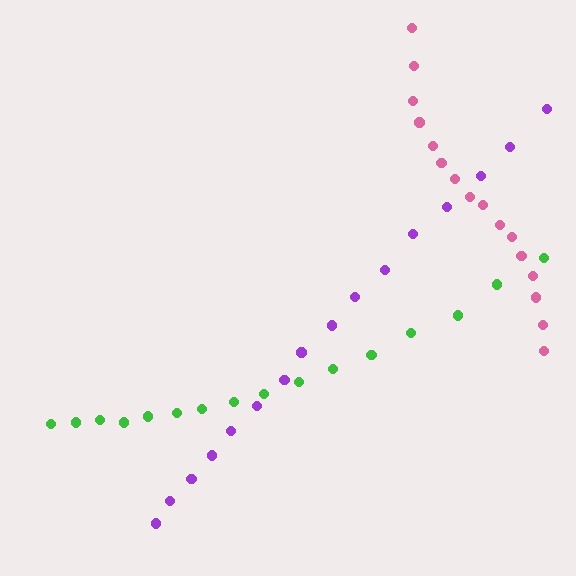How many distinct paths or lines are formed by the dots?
There are 3 distinct paths.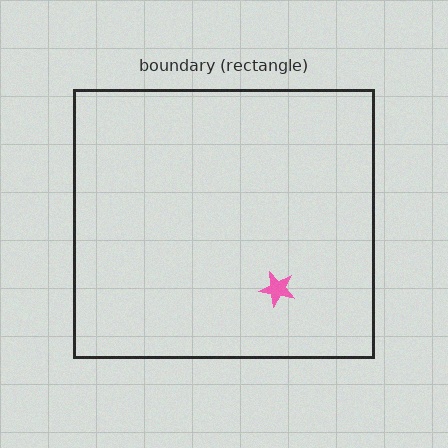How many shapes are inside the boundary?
1 inside, 0 outside.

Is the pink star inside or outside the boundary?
Inside.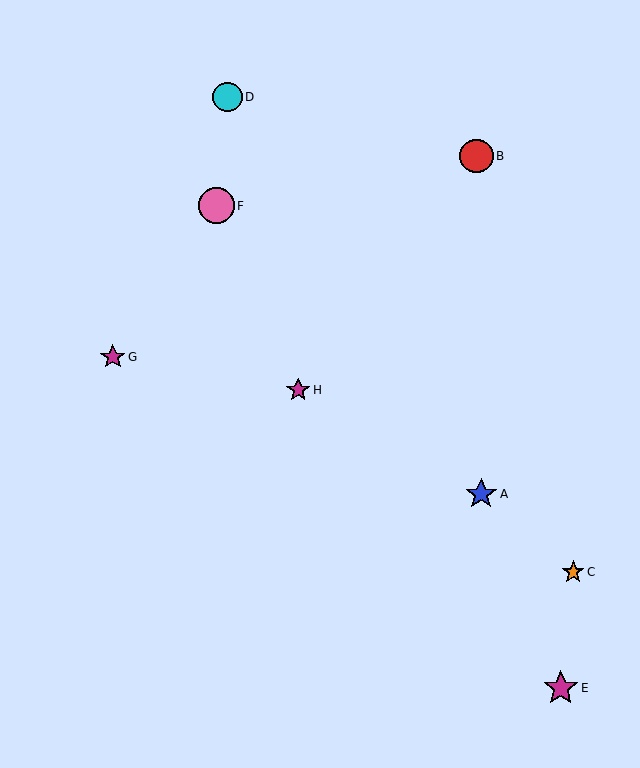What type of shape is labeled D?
Shape D is a cyan circle.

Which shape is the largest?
The pink circle (labeled F) is the largest.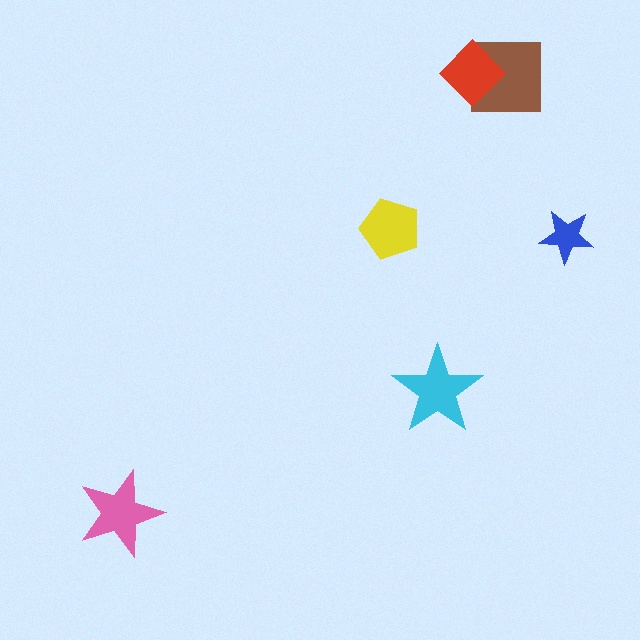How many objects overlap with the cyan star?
0 objects overlap with the cyan star.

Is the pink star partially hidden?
No, no other shape covers it.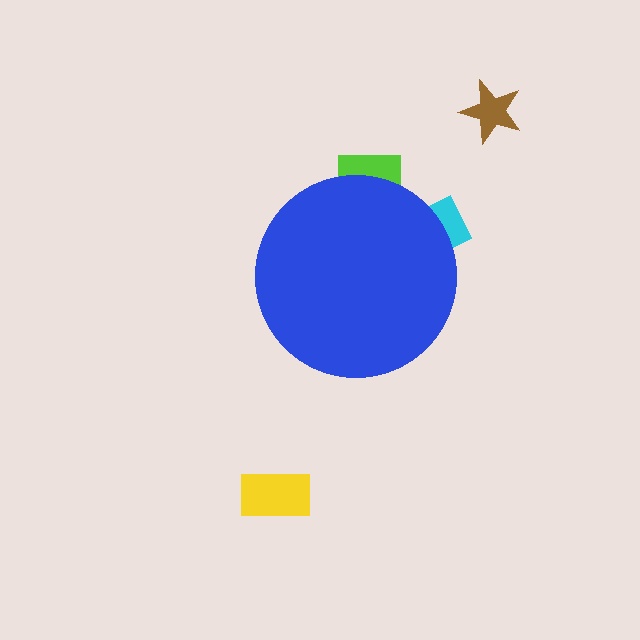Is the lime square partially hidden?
Yes, the lime square is partially hidden behind the blue circle.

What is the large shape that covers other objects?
A blue circle.